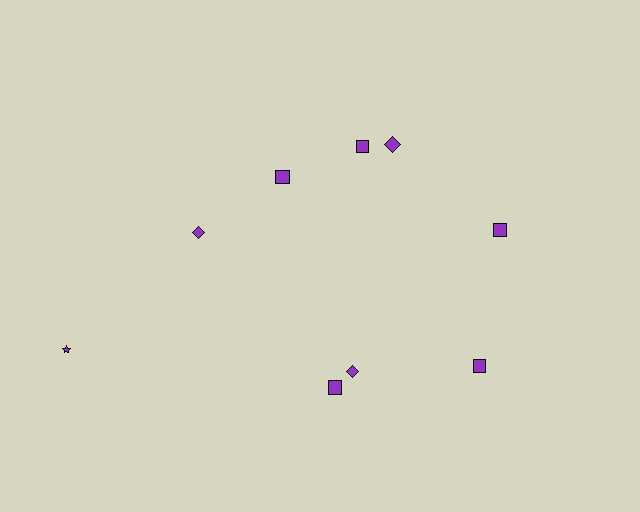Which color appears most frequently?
Purple, with 9 objects.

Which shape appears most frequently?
Square, with 5 objects.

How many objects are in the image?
There are 9 objects.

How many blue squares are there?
There are no blue squares.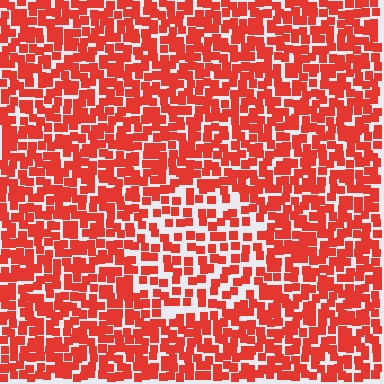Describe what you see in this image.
The image contains small red elements arranged at two different densities. A circle-shaped region is visible where the elements are less densely packed than the surrounding area.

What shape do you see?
I see a circle.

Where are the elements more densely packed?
The elements are more densely packed outside the circle boundary.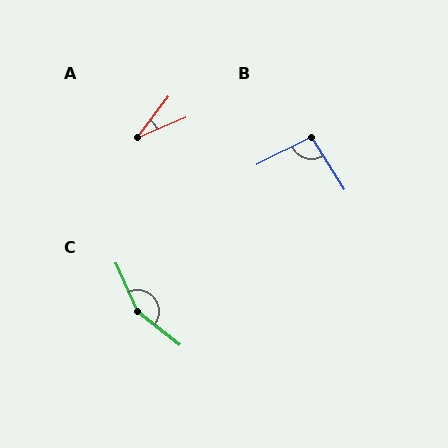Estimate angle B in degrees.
Approximately 96 degrees.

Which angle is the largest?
C, at approximately 152 degrees.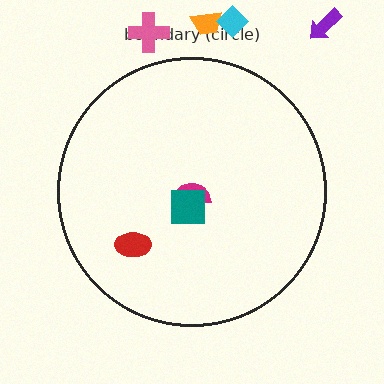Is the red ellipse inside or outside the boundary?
Inside.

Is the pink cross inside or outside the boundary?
Outside.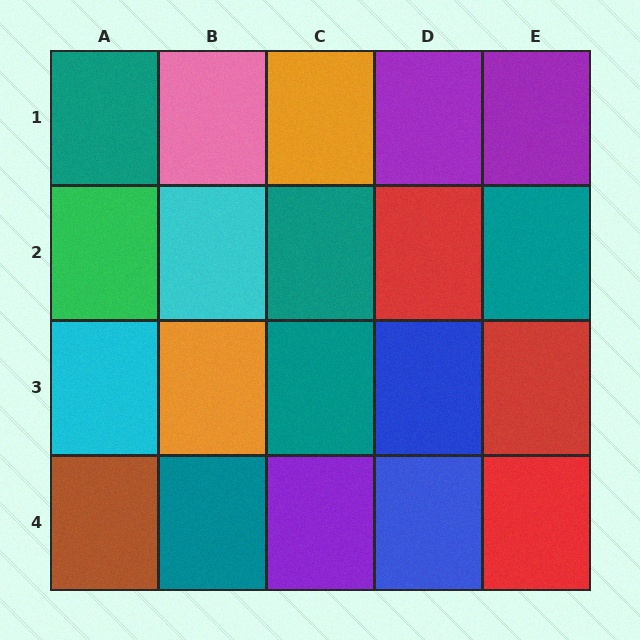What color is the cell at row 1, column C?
Orange.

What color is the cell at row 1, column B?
Pink.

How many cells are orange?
2 cells are orange.